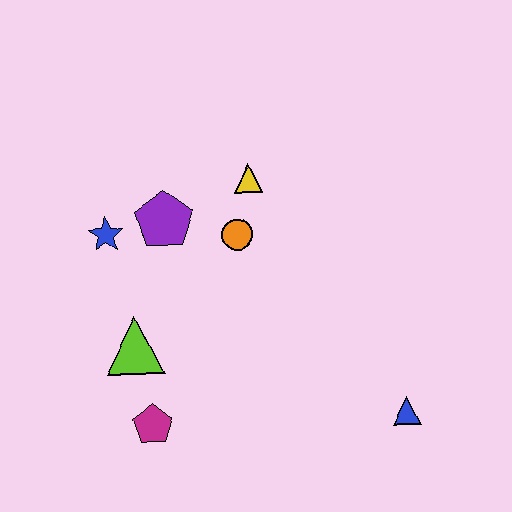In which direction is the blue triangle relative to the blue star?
The blue triangle is to the right of the blue star.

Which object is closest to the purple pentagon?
The blue star is closest to the purple pentagon.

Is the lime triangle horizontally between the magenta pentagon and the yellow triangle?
No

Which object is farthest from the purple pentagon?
The blue triangle is farthest from the purple pentagon.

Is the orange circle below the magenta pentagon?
No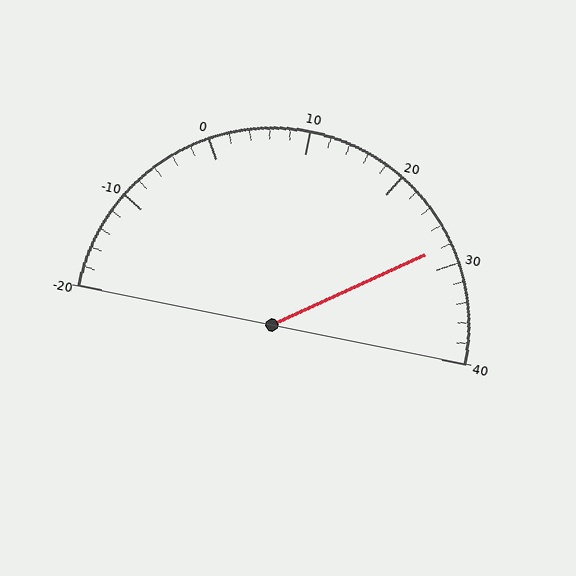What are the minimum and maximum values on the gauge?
The gauge ranges from -20 to 40.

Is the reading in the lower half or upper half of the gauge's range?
The reading is in the upper half of the range (-20 to 40).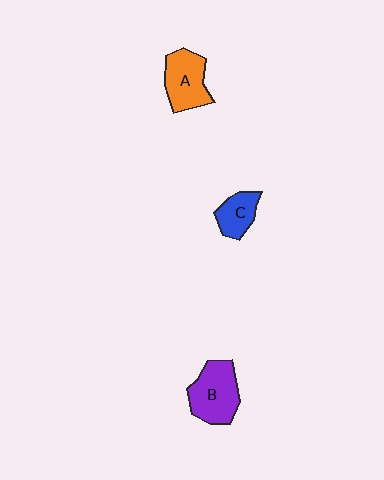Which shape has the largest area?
Shape B (purple).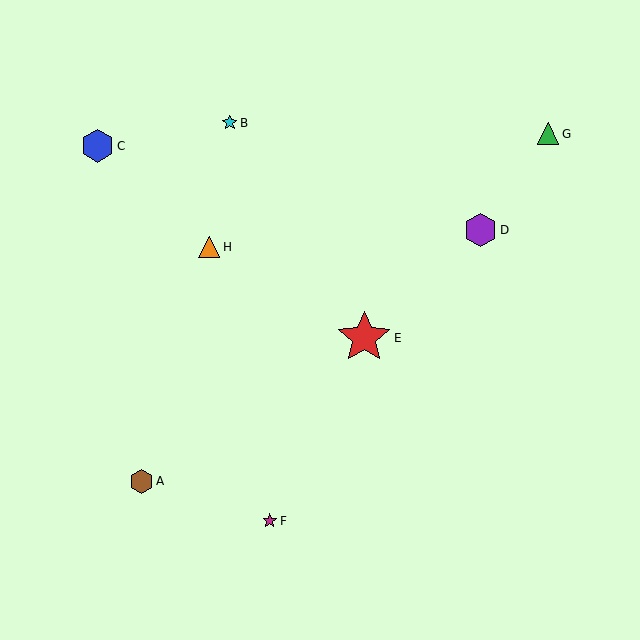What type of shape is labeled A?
Shape A is a brown hexagon.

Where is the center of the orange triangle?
The center of the orange triangle is at (209, 247).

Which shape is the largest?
The red star (labeled E) is the largest.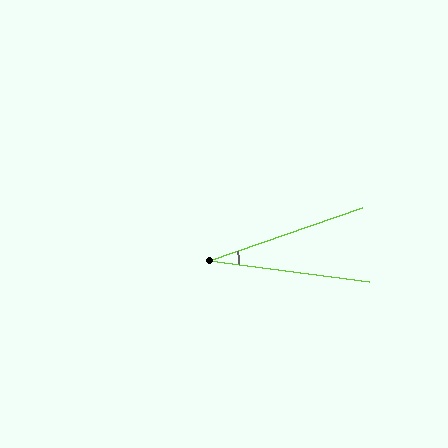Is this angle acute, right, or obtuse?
It is acute.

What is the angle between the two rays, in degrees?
Approximately 26 degrees.